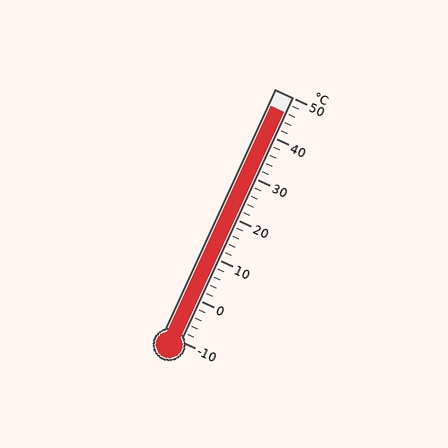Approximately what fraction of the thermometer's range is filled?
The thermometer is filled to approximately 95% of its range.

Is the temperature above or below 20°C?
The temperature is above 20°C.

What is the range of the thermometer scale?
The thermometer scale ranges from -10°C to 50°C.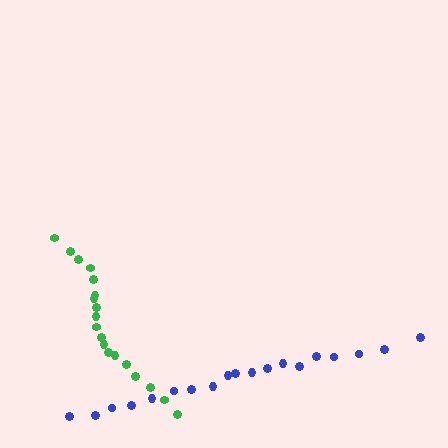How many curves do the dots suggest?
There are 2 distinct paths.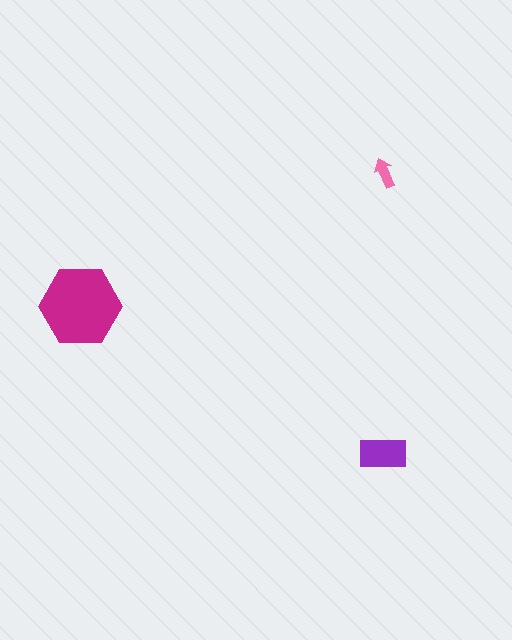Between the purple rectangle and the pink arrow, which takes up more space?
The purple rectangle.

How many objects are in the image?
There are 3 objects in the image.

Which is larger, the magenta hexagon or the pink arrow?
The magenta hexagon.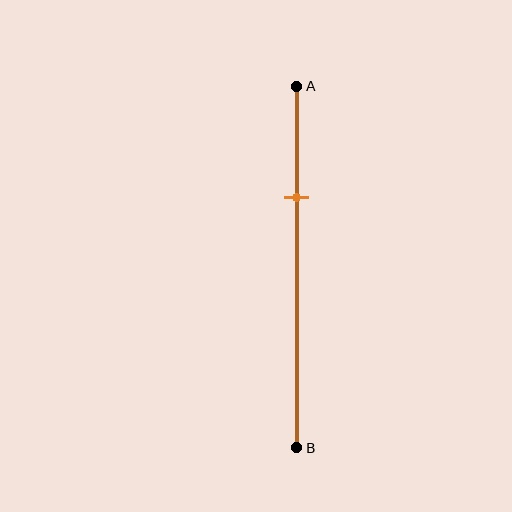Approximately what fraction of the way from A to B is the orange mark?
The orange mark is approximately 30% of the way from A to B.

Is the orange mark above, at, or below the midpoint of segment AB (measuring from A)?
The orange mark is above the midpoint of segment AB.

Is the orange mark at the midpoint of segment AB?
No, the mark is at about 30% from A, not at the 50% midpoint.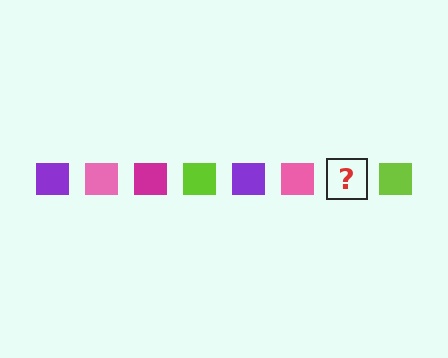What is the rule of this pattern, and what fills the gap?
The rule is that the pattern cycles through purple, pink, magenta, lime squares. The gap should be filled with a magenta square.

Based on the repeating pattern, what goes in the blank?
The blank should be a magenta square.